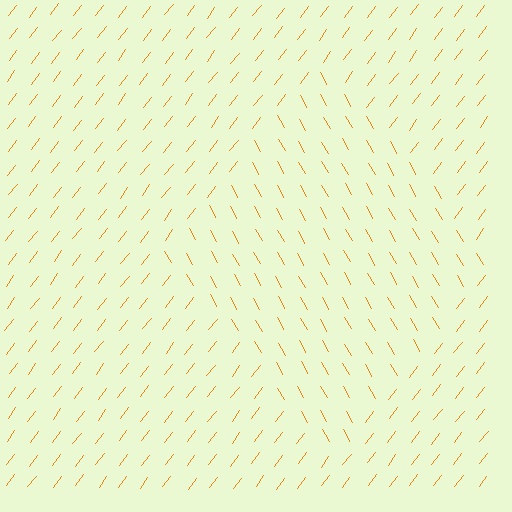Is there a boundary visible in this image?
Yes, there is a texture boundary formed by a change in line orientation.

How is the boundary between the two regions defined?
The boundary is defined purely by a change in line orientation (approximately 67 degrees difference). All lines are the same color and thickness.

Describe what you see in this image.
The image is filled with small orange line segments. A diamond region in the image has lines oriented differently from the surrounding lines, creating a visible texture boundary.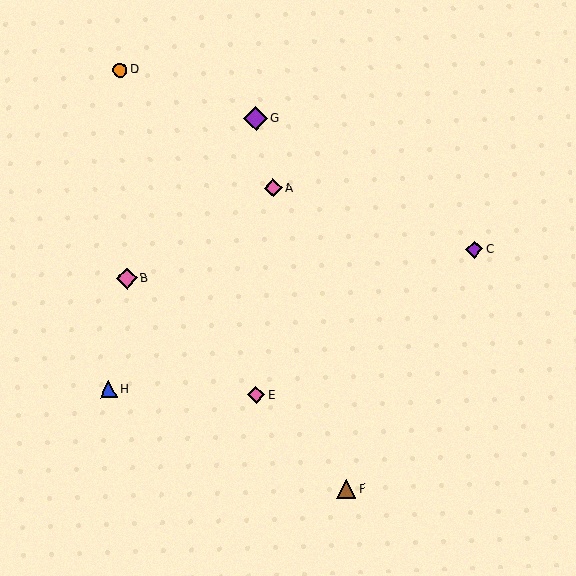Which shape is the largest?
The purple diamond (labeled G) is the largest.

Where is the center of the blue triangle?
The center of the blue triangle is at (109, 390).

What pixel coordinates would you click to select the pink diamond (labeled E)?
Click at (256, 395) to select the pink diamond E.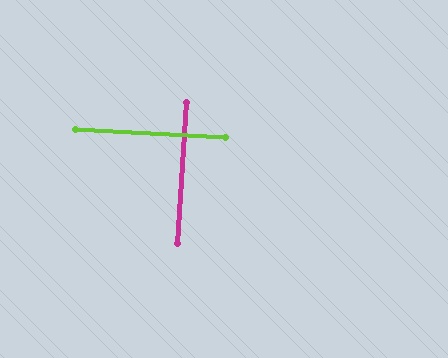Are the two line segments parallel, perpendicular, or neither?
Perpendicular — they meet at approximately 89°.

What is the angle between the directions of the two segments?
Approximately 89 degrees.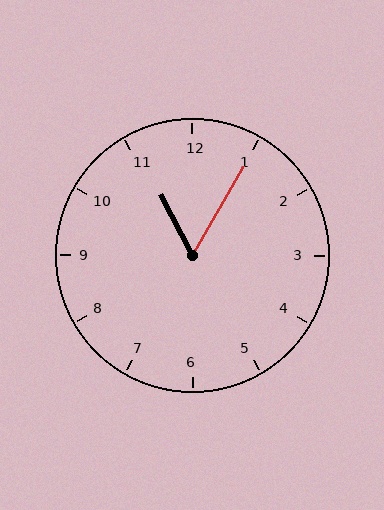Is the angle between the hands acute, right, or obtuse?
It is acute.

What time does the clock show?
11:05.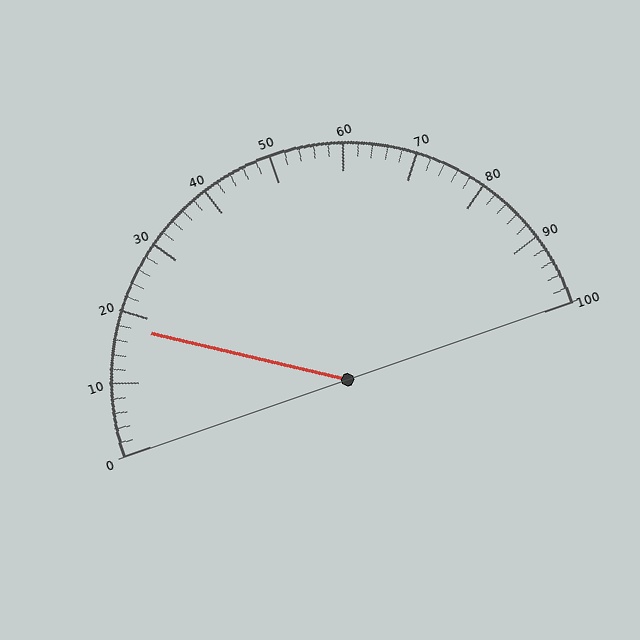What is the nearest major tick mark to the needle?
The nearest major tick mark is 20.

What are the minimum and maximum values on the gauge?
The gauge ranges from 0 to 100.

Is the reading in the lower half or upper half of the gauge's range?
The reading is in the lower half of the range (0 to 100).